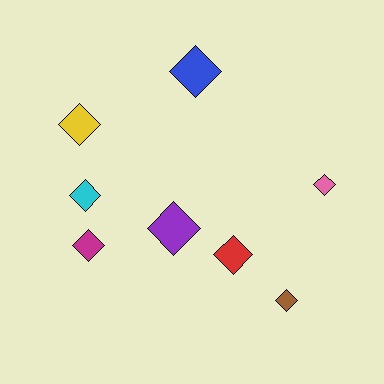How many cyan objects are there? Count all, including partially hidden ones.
There is 1 cyan object.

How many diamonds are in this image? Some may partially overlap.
There are 8 diamonds.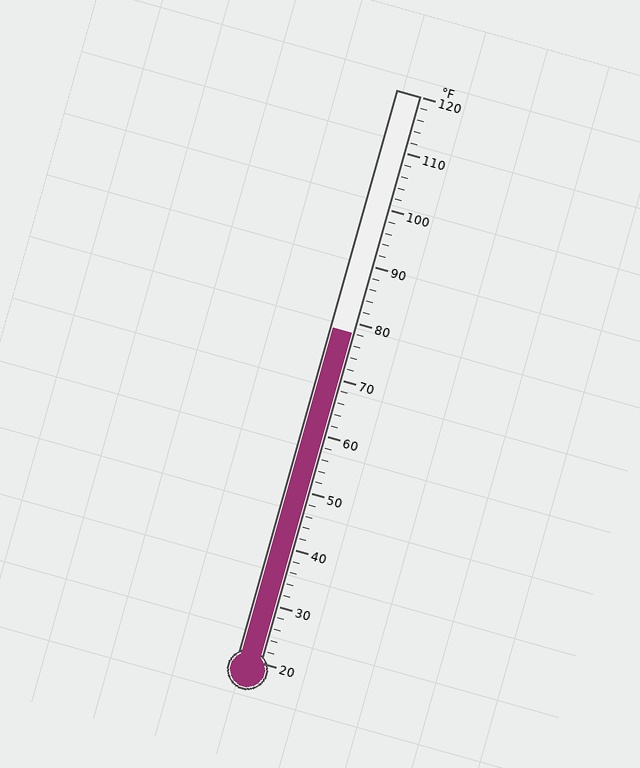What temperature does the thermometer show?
The thermometer shows approximately 78°F.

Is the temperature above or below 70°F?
The temperature is above 70°F.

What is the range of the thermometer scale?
The thermometer scale ranges from 20°F to 120°F.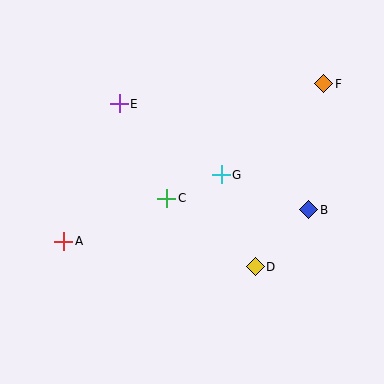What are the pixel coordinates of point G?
Point G is at (221, 175).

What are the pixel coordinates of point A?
Point A is at (64, 241).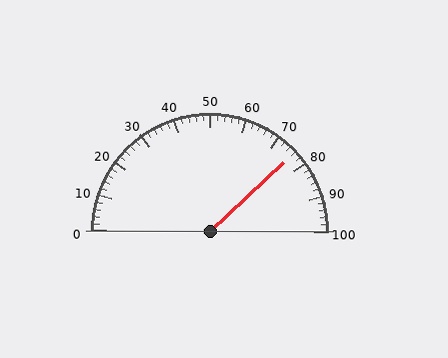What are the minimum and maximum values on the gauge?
The gauge ranges from 0 to 100.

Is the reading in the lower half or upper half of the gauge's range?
The reading is in the upper half of the range (0 to 100).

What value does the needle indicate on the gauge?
The needle indicates approximately 76.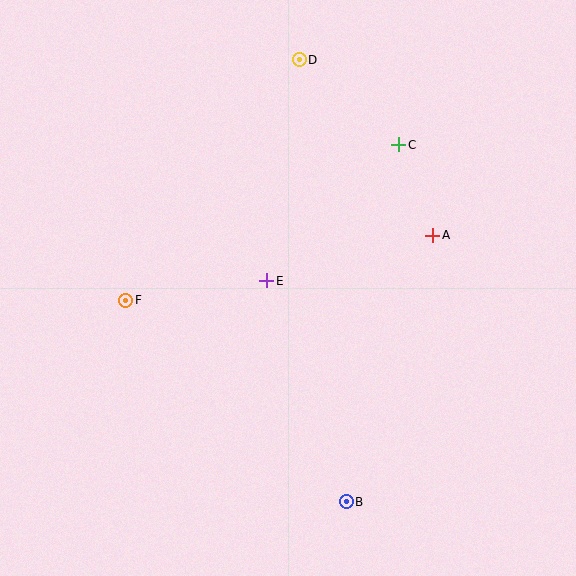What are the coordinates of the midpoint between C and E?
The midpoint between C and E is at (333, 213).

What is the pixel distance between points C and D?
The distance between C and D is 131 pixels.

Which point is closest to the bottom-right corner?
Point B is closest to the bottom-right corner.